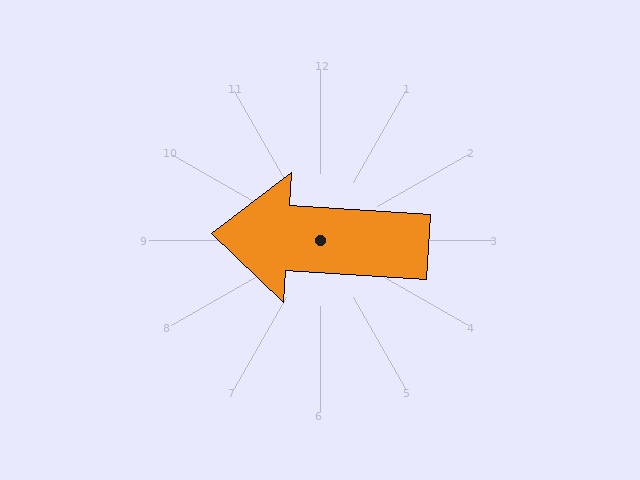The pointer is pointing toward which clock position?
Roughly 9 o'clock.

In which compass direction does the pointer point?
West.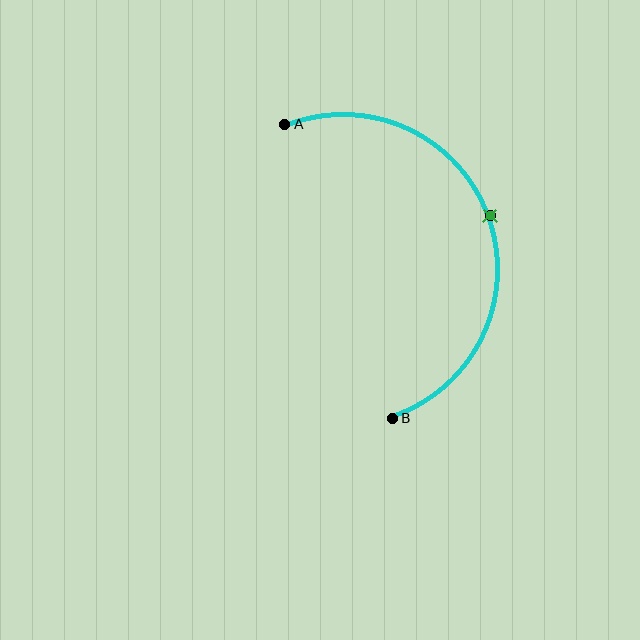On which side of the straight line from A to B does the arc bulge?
The arc bulges to the right of the straight line connecting A and B.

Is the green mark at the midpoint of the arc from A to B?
Yes. The green mark lies on the arc at equal arc-length from both A and B — it is the arc midpoint.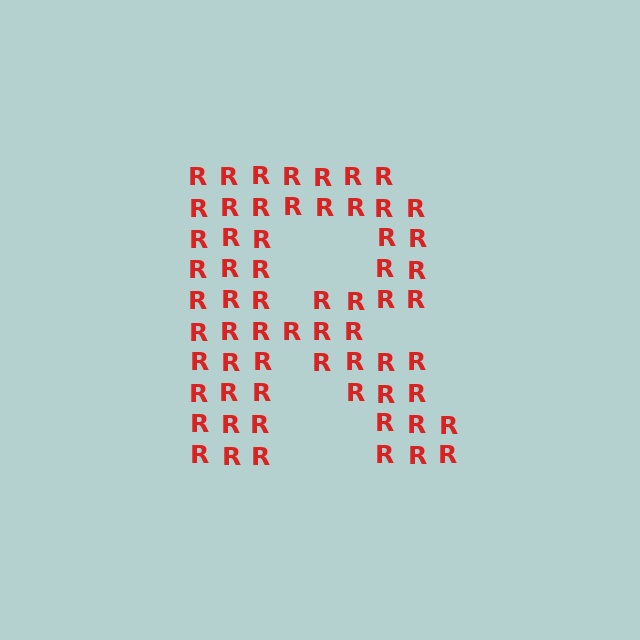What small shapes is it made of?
It is made of small letter R's.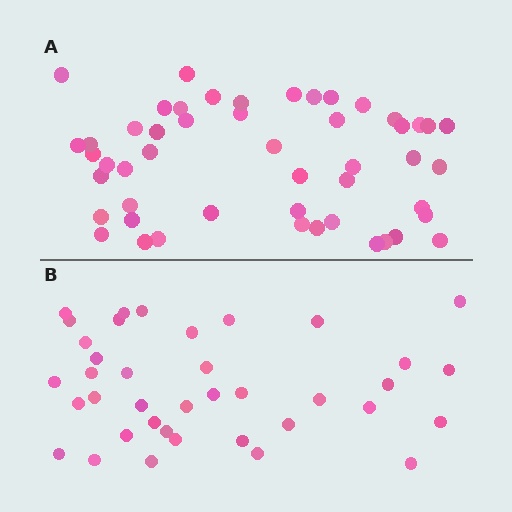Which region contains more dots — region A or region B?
Region A (the top region) has more dots.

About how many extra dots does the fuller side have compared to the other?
Region A has roughly 12 or so more dots than region B.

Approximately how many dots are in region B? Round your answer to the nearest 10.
About 40 dots. (The exact count is 38, which rounds to 40.)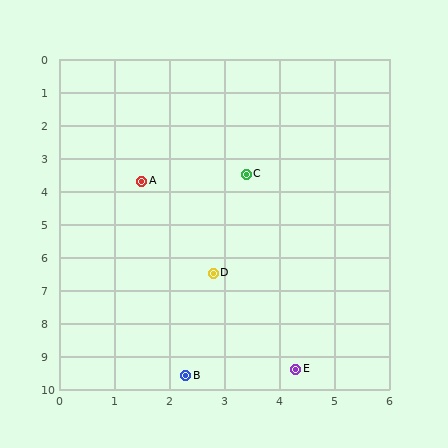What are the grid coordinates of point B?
Point B is at approximately (2.3, 9.6).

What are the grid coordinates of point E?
Point E is at approximately (4.3, 9.4).